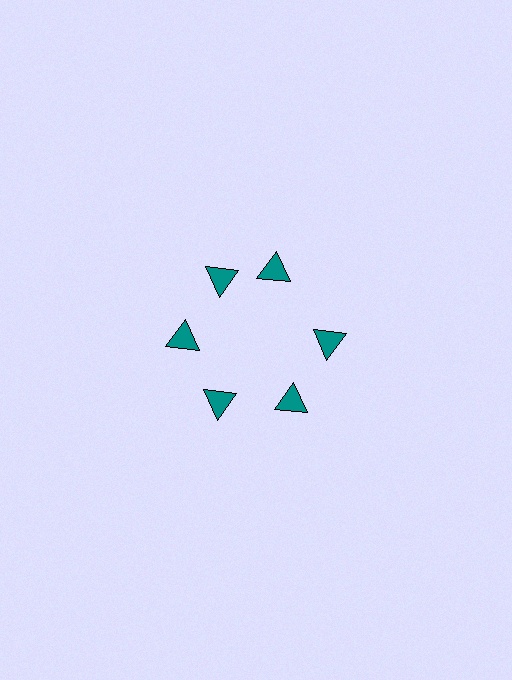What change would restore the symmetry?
The symmetry would be restored by rotating it back into even spacing with its neighbors so that all 6 triangles sit at equal angles and equal distance from the center.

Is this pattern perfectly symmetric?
No. The 6 teal triangles are arranged in a ring, but one element near the 1 o'clock position is rotated out of alignment along the ring, breaking the 6-fold rotational symmetry.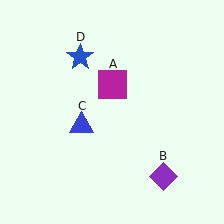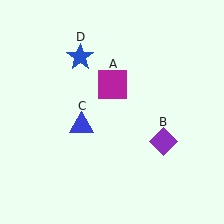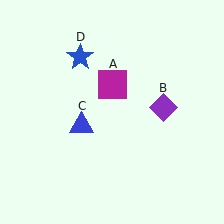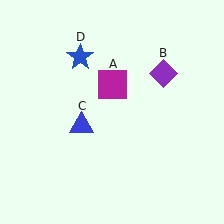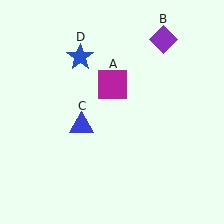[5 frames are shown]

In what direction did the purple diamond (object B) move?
The purple diamond (object B) moved up.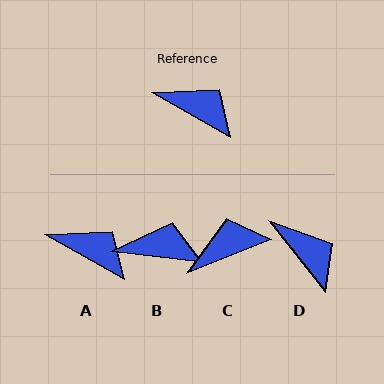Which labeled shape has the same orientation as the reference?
A.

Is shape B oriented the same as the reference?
No, it is off by about 23 degrees.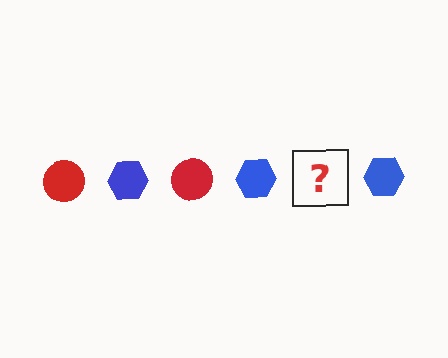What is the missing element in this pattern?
The missing element is a red circle.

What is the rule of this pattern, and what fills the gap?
The rule is that the pattern alternates between red circle and blue hexagon. The gap should be filled with a red circle.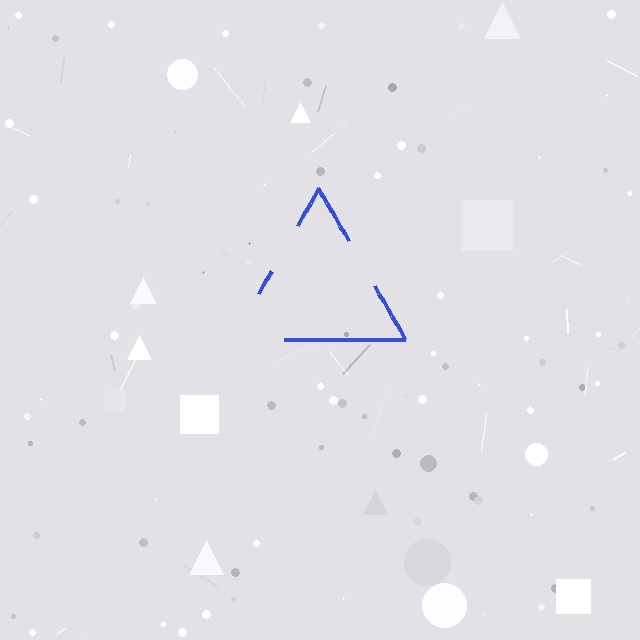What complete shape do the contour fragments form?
The contour fragments form a triangle.